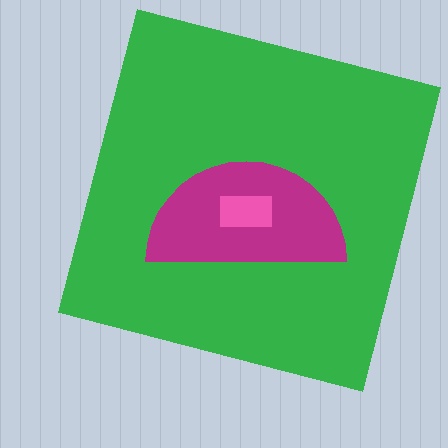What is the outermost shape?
The green square.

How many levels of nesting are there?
3.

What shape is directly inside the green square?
The magenta semicircle.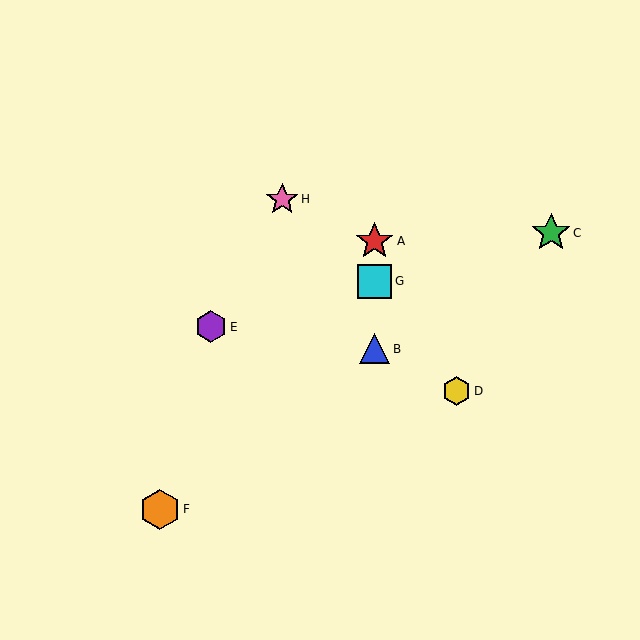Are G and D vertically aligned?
No, G is at x≈375 and D is at x≈456.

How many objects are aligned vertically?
3 objects (A, B, G) are aligned vertically.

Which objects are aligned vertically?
Objects A, B, G are aligned vertically.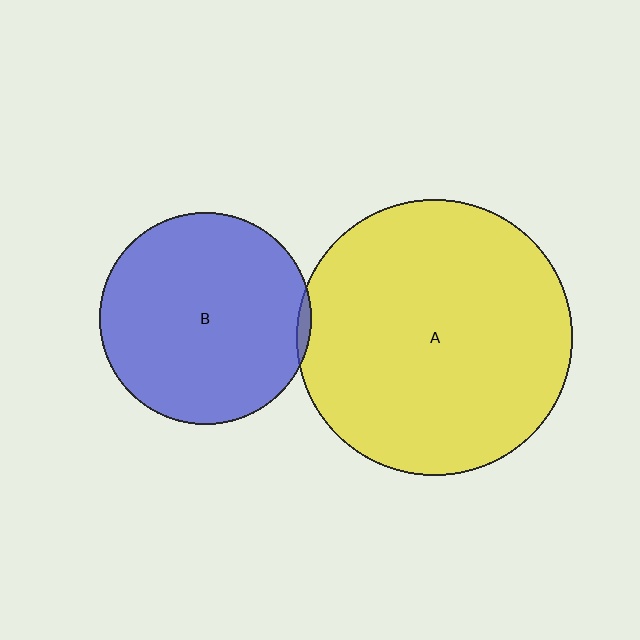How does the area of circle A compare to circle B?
Approximately 1.7 times.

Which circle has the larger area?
Circle A (yellow).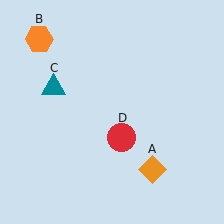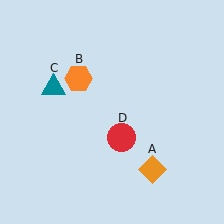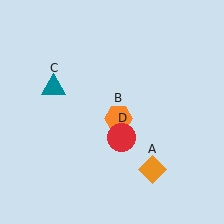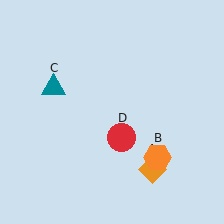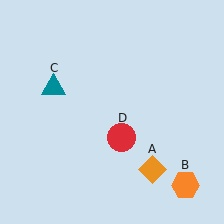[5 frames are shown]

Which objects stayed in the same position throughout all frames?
Orange diamond (object A) and teal triangle (object C) and red circle (object D) remained stationary.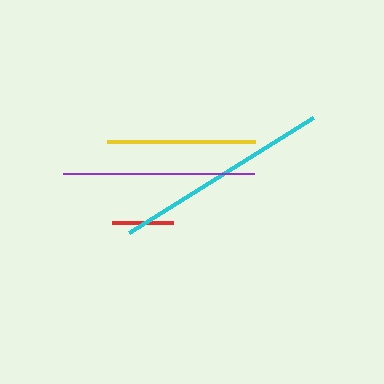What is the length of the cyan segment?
The cyan segment is approximately 216 pixels long.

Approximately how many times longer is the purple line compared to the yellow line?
The purple line is approximately 1.3 times the length of the yellow line.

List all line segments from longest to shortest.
From longest to shortest: cyan, purple, yellow, red.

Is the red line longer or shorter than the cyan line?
The cyan line is longer than the red line.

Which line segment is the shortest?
The red line is the shortest at approximately 61 pixels.